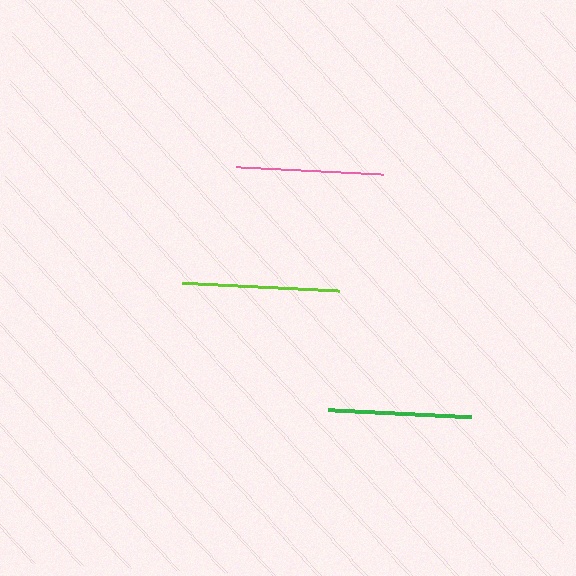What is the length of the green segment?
The green segment is approximately 143 pixels long.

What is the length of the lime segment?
The lime segment is approximately 158 pixels long.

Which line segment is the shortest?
The green line is the shortest at approximately 143 pixels.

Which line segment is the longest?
The lime line is the longest at approximately 158 pixels.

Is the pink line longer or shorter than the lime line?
The lime line is longer than the pink line.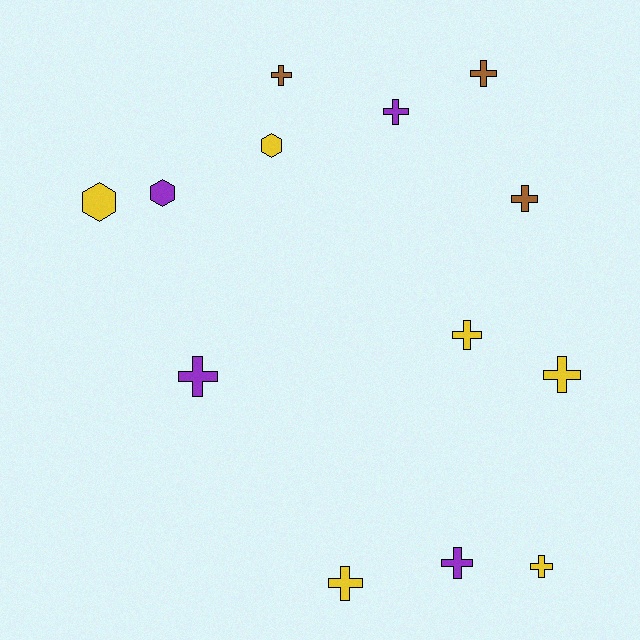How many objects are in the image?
There are 13 objects.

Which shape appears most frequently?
Cross, with 10 objects.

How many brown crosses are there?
There are 3 brown crosses.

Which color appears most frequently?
Yellow, with 6 objects.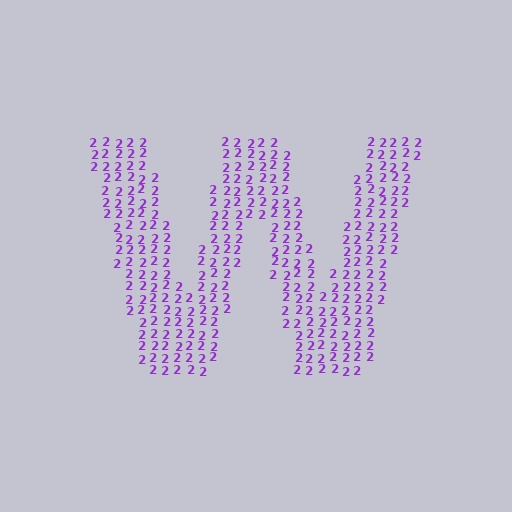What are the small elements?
The small elements are digit 2's.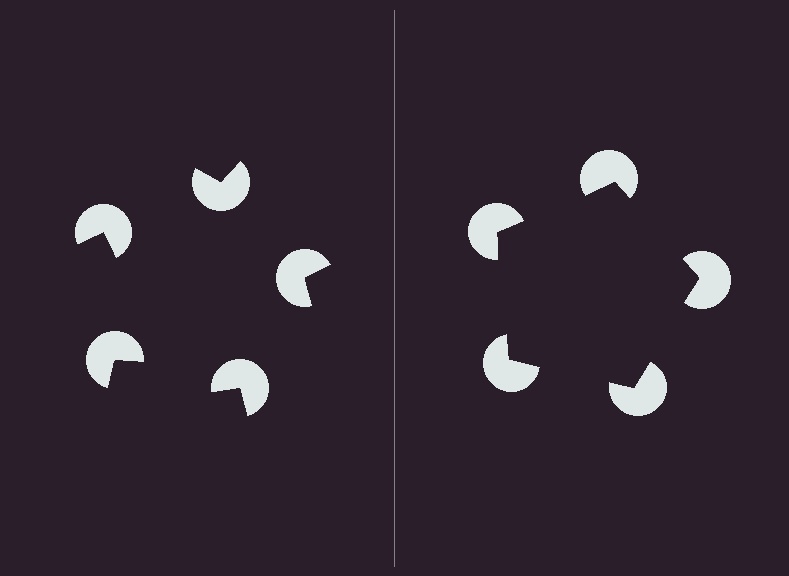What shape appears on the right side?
An illusory pentagon.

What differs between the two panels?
The pac-man discs are positioned identically on both sides; only the wedge orientations differ. On the right they align to a pentagon; on the left they are misaligned.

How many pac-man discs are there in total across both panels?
10 — 5 on each side.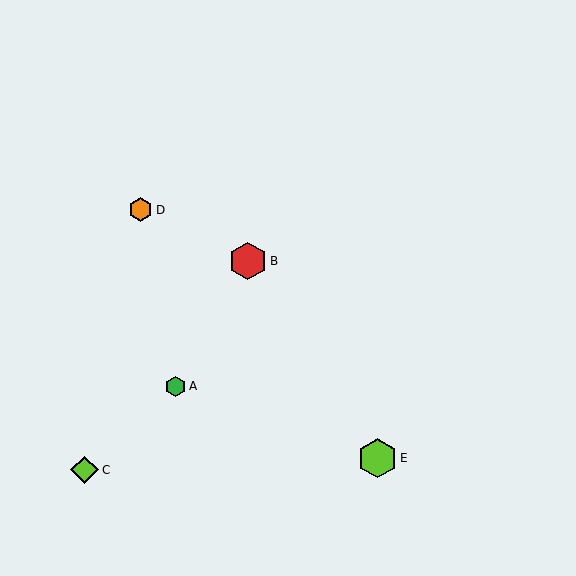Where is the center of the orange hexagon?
The center of the orange hexagon is at (141, 210).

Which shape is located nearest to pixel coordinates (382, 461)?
The lime hexagon (labeled E) at (378, 458) is nearest to that location.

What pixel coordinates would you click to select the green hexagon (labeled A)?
Click at (175, 387) to select the green hexagon A.